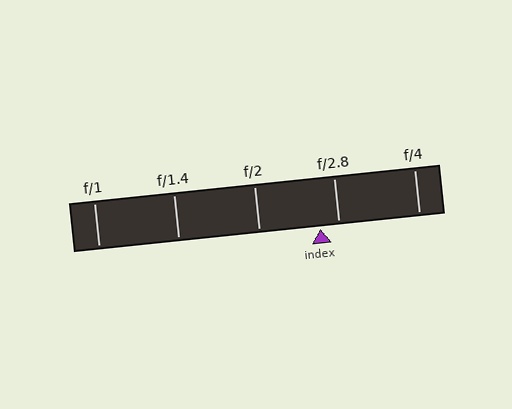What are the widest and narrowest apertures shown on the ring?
The widest aperture shown is f/1 and the narrowest is f/4.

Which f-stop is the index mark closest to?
The index mark is closest to f/2.8.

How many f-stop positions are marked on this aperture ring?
There are 5 f-stop positions marked.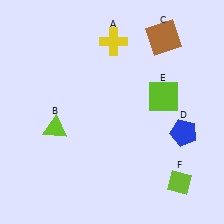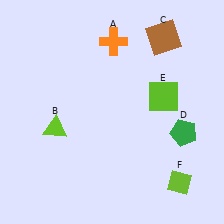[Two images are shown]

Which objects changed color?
A changed from yellow to orange. D changed from blue to green.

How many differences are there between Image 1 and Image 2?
There are 2 differences between the two images.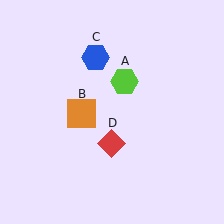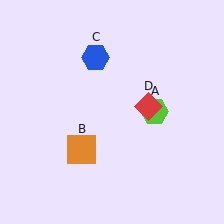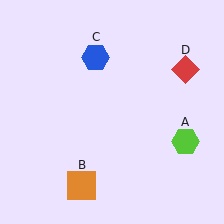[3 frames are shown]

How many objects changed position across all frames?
3 objects changed position: lime hexagon (object A), orange square (object B), red diamond (object D).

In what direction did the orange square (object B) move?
The orange square (object B) moved down.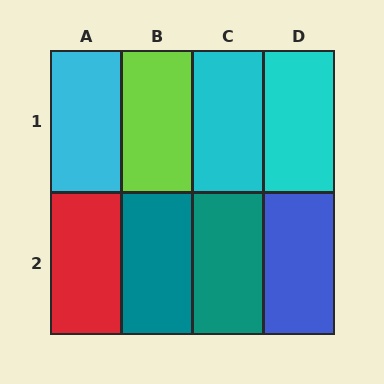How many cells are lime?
1 cell is lime.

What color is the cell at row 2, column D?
Blue.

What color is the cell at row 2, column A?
Red.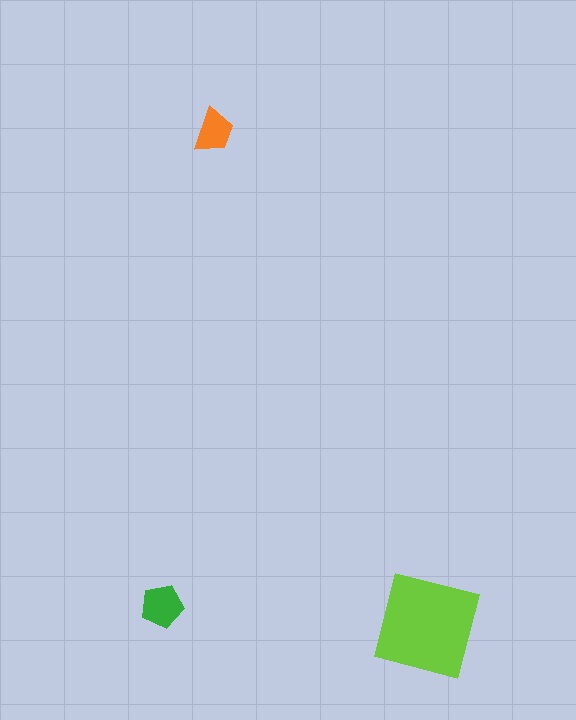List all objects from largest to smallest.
The lime square, the green pentagon, the orange trapezoid.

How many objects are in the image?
There are 3 objects in the image.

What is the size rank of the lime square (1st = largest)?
1st.